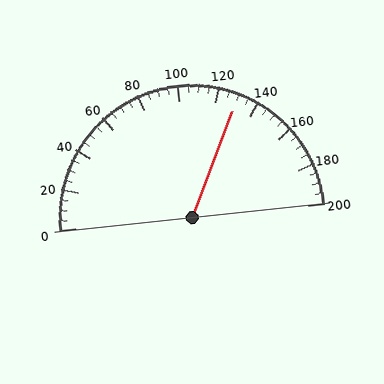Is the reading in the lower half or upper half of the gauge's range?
The reading is in the upper half of the range (0 to 200).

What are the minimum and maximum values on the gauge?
The gauge ranges from 0 to 200.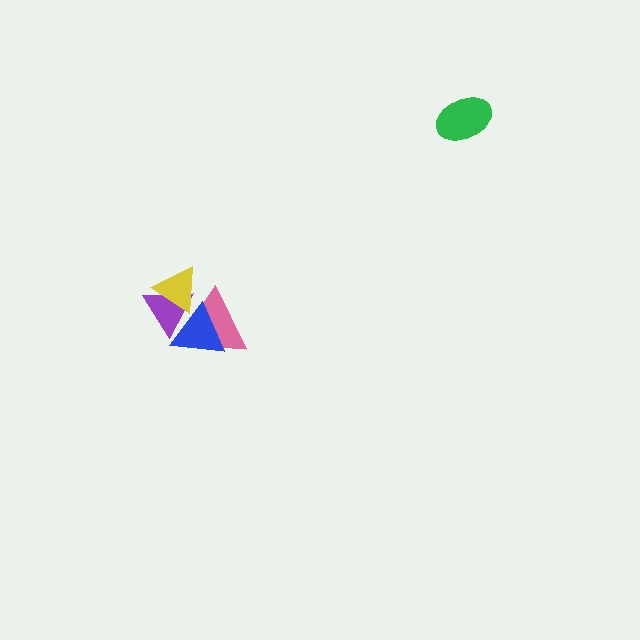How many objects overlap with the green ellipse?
0 objects overlap with the green ellipse.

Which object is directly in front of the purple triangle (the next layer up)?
The yellow triangle is directly in front of the purple triangle.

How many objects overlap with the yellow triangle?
3 objects overlap with the yellow triangle.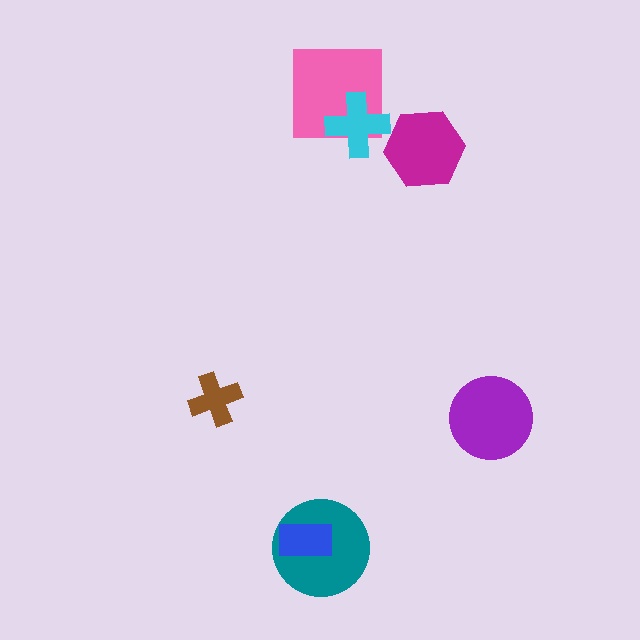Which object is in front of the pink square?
The cyan cross is in front of the pink square.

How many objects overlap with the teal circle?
1 object overlaps with the teal circle.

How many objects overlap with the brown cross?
0 objects overlap with the brown cross.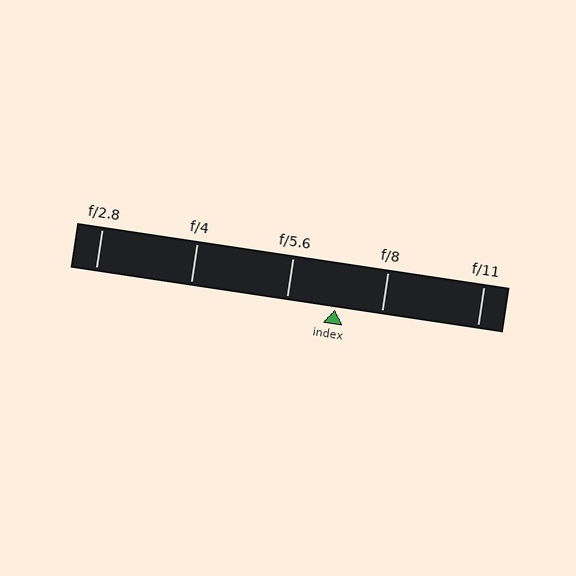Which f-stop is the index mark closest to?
The index mark is closest to f/8.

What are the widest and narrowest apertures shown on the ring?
The widest aperture shown is f/2.8 and the narrowest is f/11.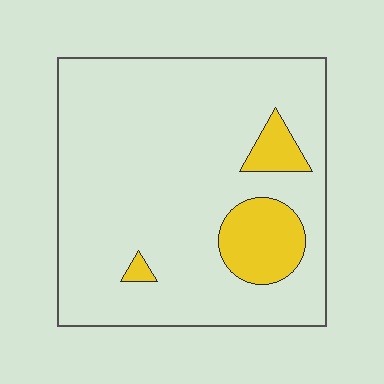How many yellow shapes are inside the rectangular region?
3.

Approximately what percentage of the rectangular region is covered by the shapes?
Approximately 15%.